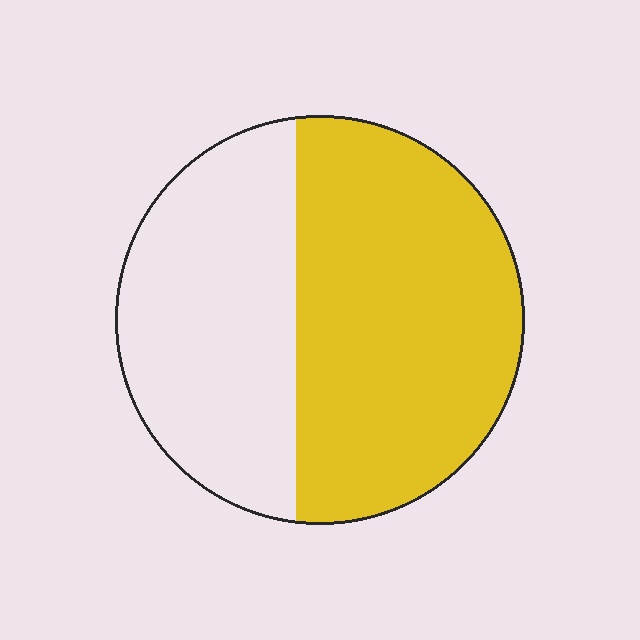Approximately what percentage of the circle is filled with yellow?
Approximately 55%.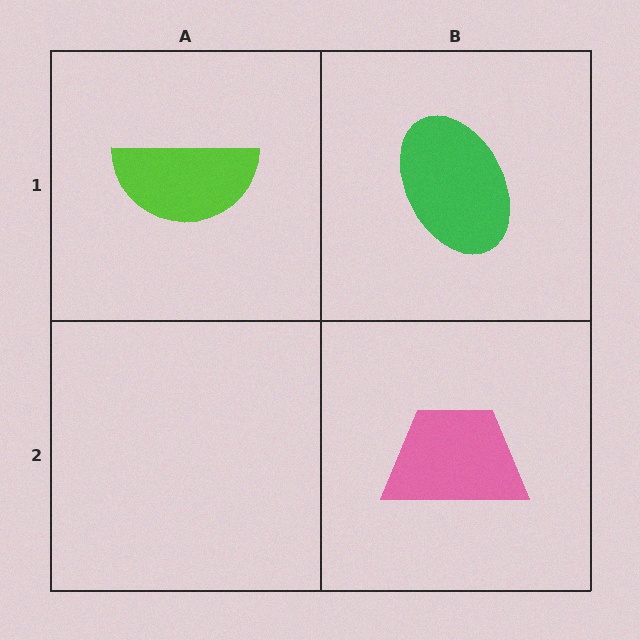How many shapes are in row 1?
2 shapes.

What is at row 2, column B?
A pink trapezoid.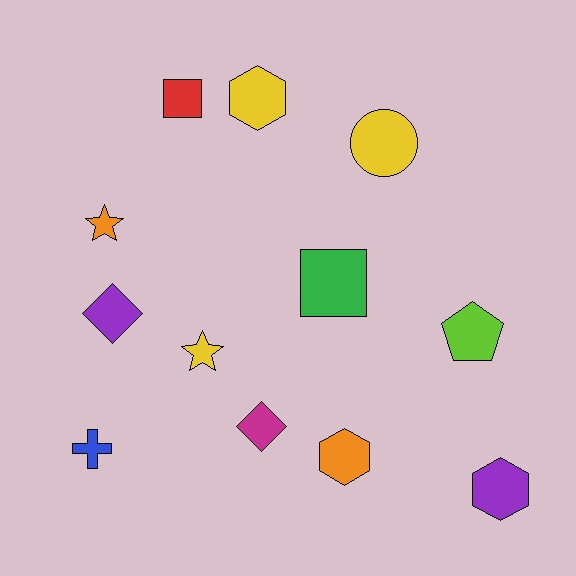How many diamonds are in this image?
There are 2 diamonds.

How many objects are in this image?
There are 12 objects.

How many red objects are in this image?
There is 1 red object.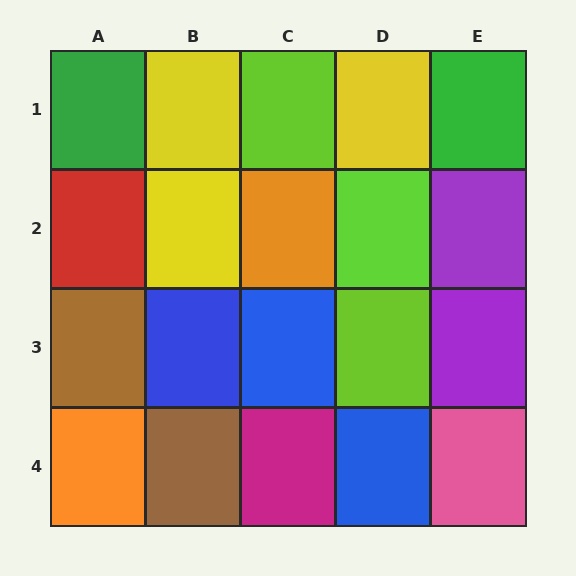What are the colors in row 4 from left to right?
Orange, brown, magenta, blue, pink.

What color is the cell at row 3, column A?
Brown.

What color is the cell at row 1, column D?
Yellow.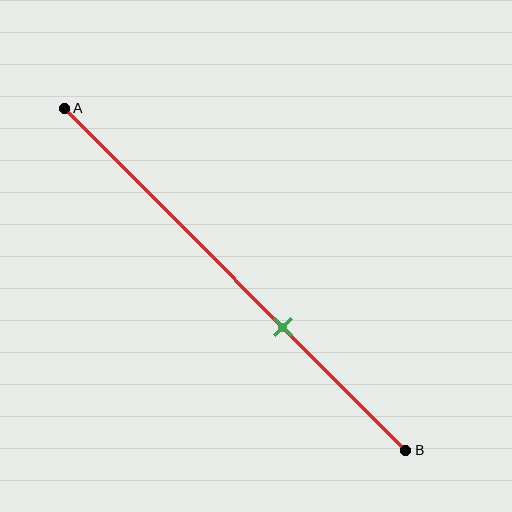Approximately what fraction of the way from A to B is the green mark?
The green mark is approximately 65% of the way from A to B.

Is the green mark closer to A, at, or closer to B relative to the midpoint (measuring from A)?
The green mark is closer to point B than the midpoint of segment AB.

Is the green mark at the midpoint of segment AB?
No, the mark is at about 65% from A, not at the 50% midpoint.